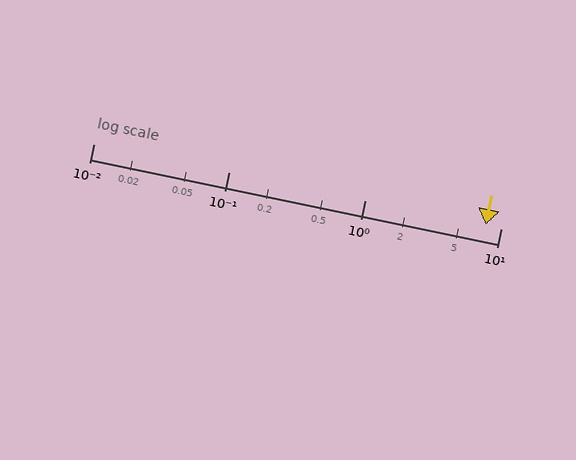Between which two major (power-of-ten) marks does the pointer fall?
The pointer is between 1 and 10.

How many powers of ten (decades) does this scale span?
The scale spans 3 decades, from 0.01 to 10.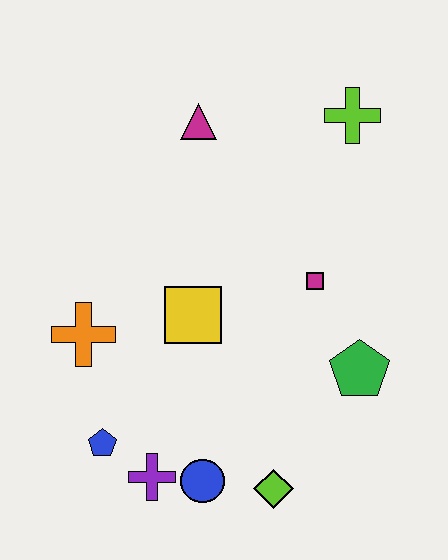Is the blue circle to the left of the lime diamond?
Yes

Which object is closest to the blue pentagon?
The purple cross is closest to the blue pentagon.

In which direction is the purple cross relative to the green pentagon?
The purple cross is to the left of the green pentagon.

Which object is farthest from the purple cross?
The lime cross is farthest from the purple cross.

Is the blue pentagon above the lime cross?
No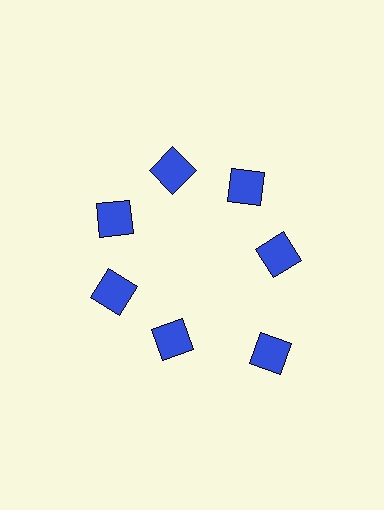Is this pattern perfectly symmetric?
No. The 7 blue diamonds are arranged in a ring, but one element near the 5 o'clock position is pushed outward from the center, breaking the 7-fold rotational symmetry.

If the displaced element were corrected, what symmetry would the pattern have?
It would have 7-fold rotational symmetry — the pattern would map onto itself every 51 degrees.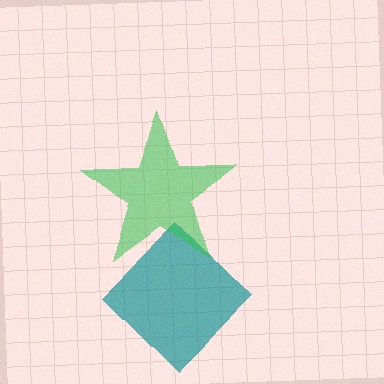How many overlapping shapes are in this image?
There are 2 overlapping shapes in the image.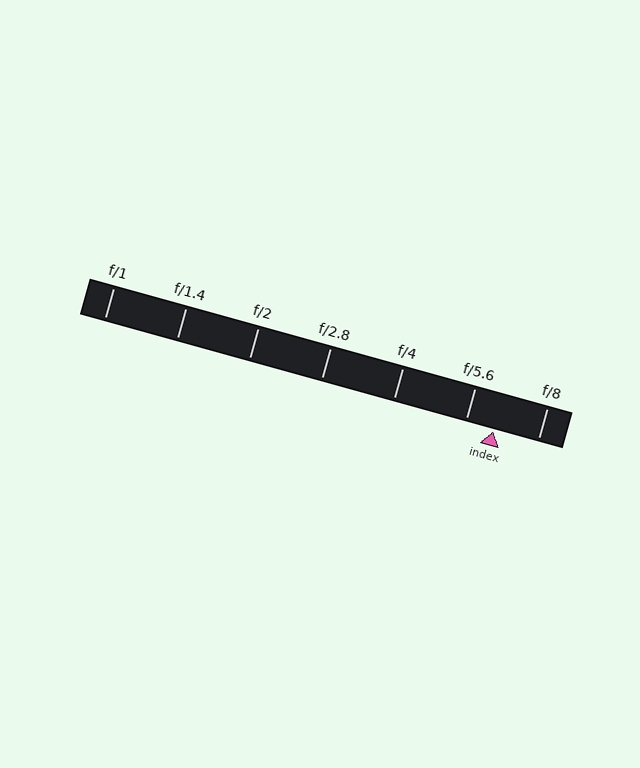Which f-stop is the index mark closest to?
The index mark is closest to f/5.6.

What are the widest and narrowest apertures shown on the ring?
The widest aperture shown is f/1 and the narrowest is f/8.